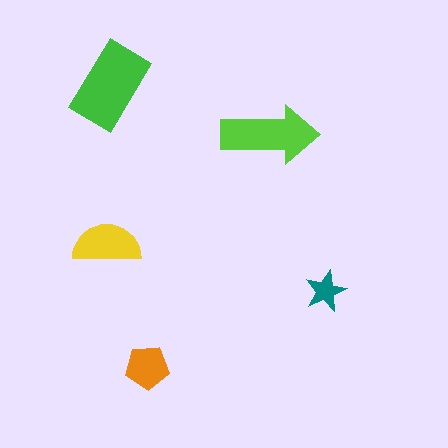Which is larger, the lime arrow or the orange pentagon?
The lime arrow.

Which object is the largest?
The green rectangle.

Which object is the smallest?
The teal star.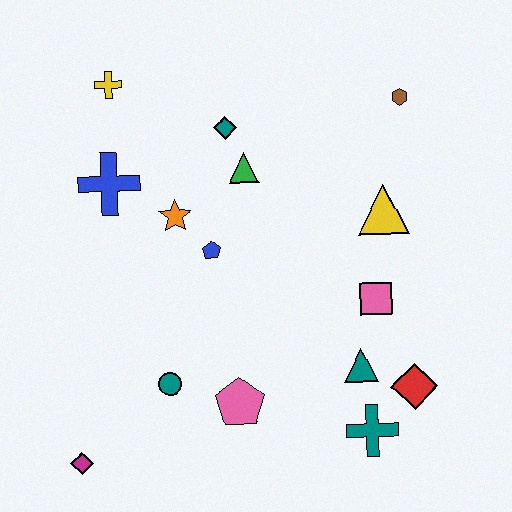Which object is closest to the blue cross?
The orange star is closest to the blue cross.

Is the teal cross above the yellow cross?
No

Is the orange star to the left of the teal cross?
Yes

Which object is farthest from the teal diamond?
The magenta diamond is farthest from the teal diamond.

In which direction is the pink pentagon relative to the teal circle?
The pink pentagon is to the right of the teal circle.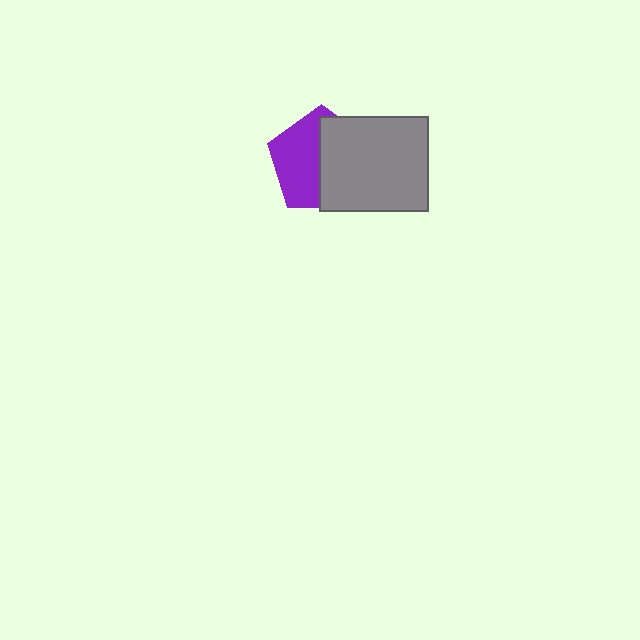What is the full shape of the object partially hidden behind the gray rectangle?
The partially hidden object is a purple pentagon.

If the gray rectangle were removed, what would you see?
You would see the complete purple pentagon.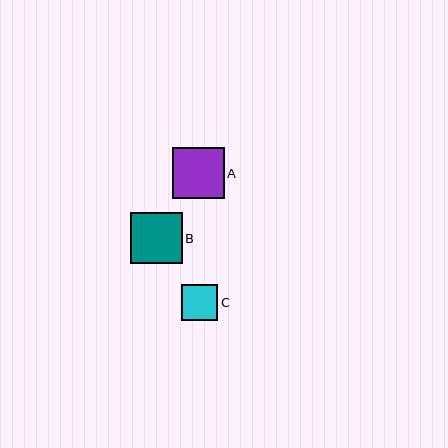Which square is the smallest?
Square C is the smallest with a size of approximately 36 pixels.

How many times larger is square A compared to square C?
Square A is approximately 1.4 times the size of square C.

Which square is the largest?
Square A is the largest with a size of approximately 52 pixels.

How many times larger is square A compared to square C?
Square A is approximately 1.4 times the size of square C.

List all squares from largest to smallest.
From largest to smallest: A, B, C.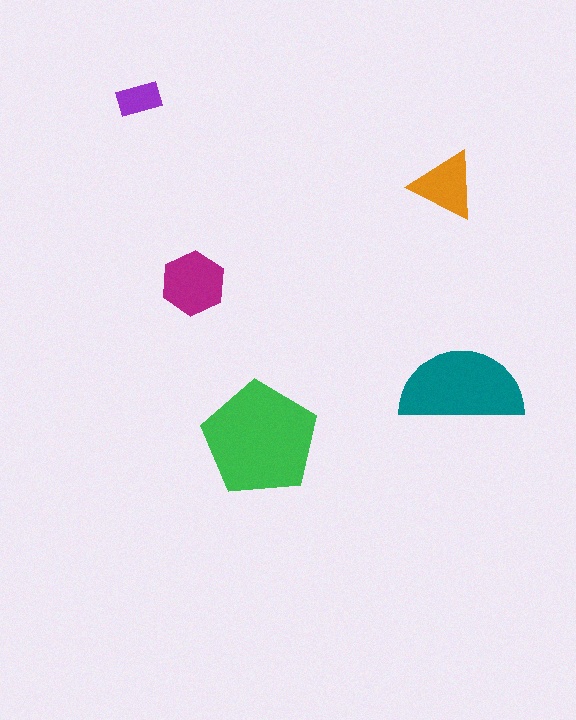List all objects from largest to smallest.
The green pentagon, the teal semicircle, the magenta hexagon, the orange triangle, the purple rectangle.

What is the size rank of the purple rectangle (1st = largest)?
5th.